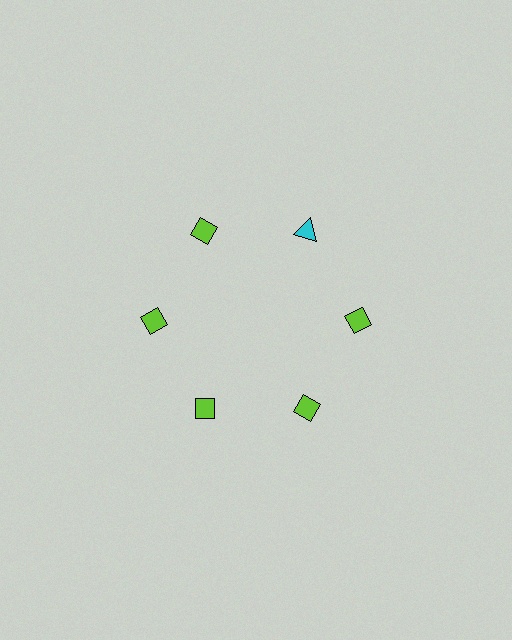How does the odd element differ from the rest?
It differs in both color (cyan instead of lime) and shape (triangle instead of diamond).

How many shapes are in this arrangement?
There are 6 shapes arranged in a ring pattern.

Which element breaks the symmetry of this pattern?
The cyan triangle at roughly the 1 o'clock position breaks the symmetry. All other shapes are lime diamonds.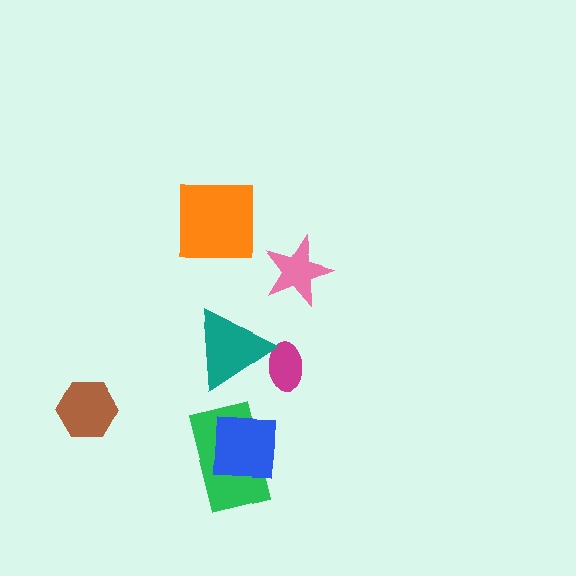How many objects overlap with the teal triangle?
1 object overlaps with the teal triangle.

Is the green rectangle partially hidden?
Yes, it is partially covered by another shape.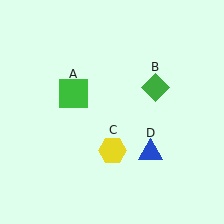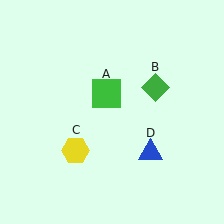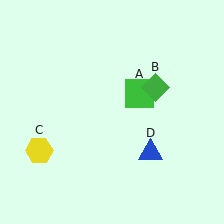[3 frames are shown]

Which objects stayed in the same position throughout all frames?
Green diamond (object B) and blue triangle (object D) remained stationary.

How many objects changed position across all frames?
2 objects changed position: green square (object A), yellow hexagon (object C).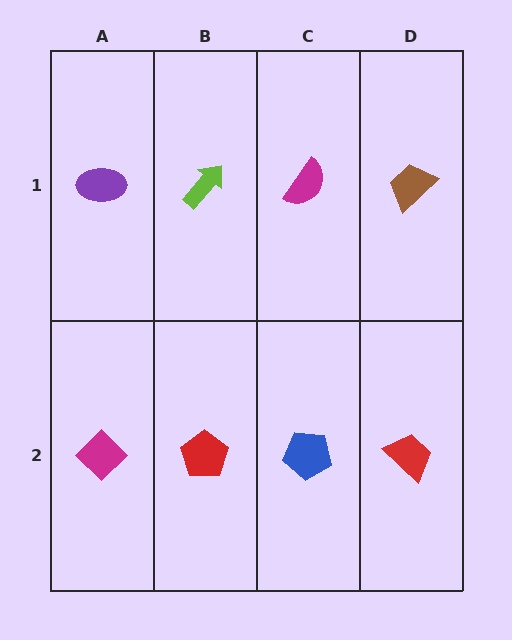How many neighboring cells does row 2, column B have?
3.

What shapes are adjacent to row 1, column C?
A blue pentagon (row 2, column C), a lime arrow (row 1, column B), a brown trapezoid (row 1, column D).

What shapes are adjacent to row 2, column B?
A lime arrow (row 1, column B), a magenta diamond (row 2, column A), a blue pentagon (row 2, column C).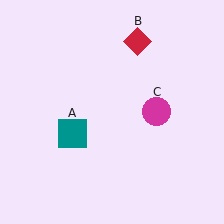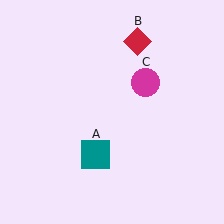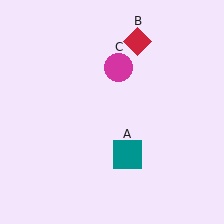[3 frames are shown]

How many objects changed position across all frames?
2 objects changed position: teal square (object A), magenta circle (object C).